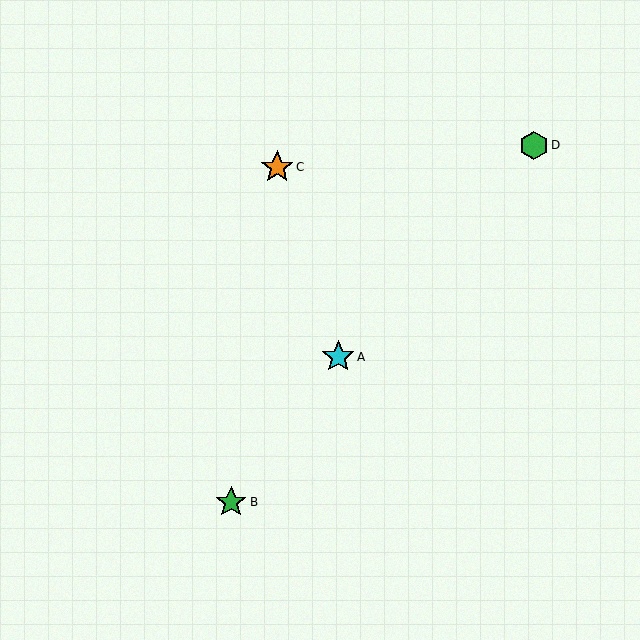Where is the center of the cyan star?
The center of the cyan star is at (338, 357).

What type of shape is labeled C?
Shape C is an orange star.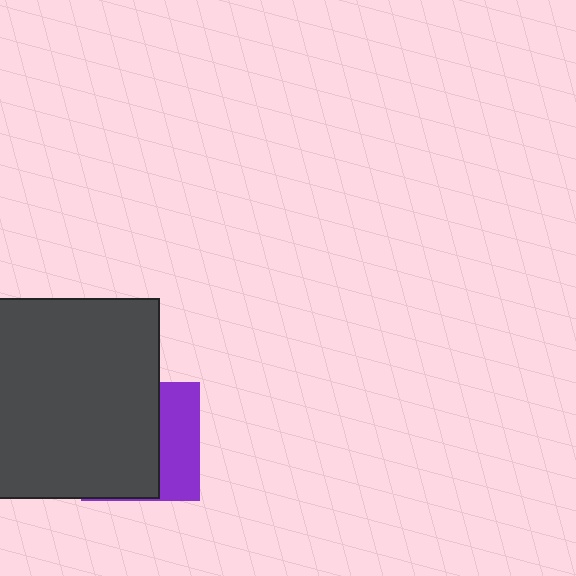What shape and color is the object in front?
The object in front is a dark gray rectangle.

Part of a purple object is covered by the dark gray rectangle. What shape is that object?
It is a square.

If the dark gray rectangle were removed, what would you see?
You would see the complete purple square.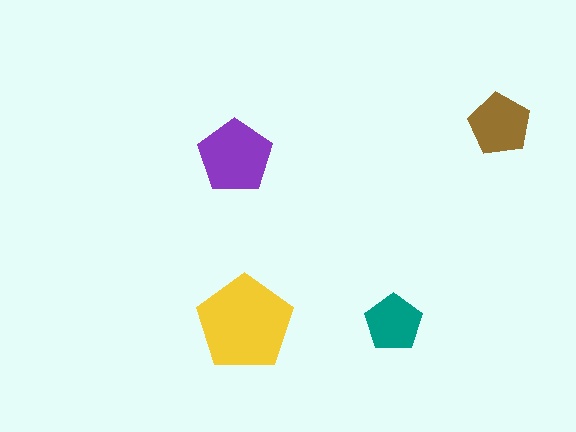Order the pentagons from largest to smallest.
the yellow one, the purple one, the brown one, the teal one.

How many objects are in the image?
There are 4 objects in the image.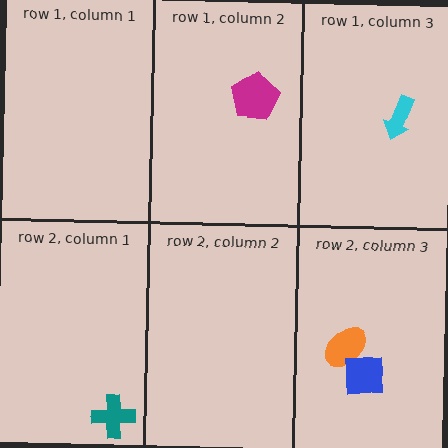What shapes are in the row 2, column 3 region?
The orange ellipse, the blue square.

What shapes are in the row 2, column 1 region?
The teal cross.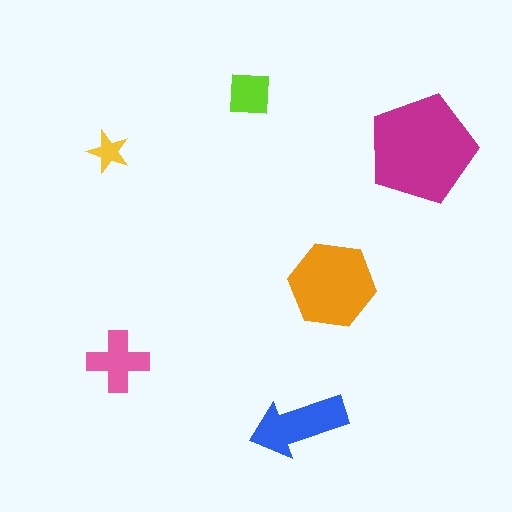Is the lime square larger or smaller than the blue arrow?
Smaller.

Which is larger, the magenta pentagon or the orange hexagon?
The magenta pentagon.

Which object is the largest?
The magenta pentagon.